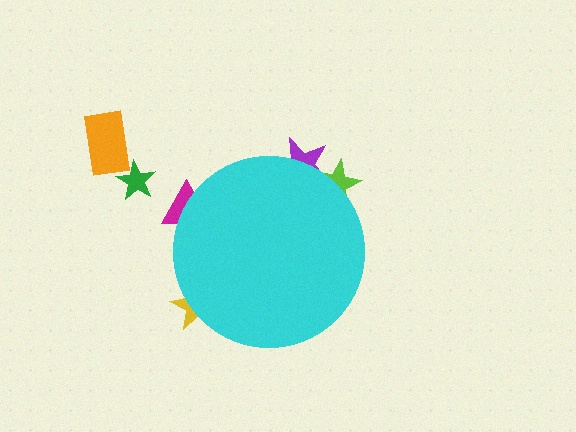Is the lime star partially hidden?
Yes, the lime star is partially hidden behind the cyan circle.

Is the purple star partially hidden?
Yes, the purple star is partially hidden behind the cyan circle.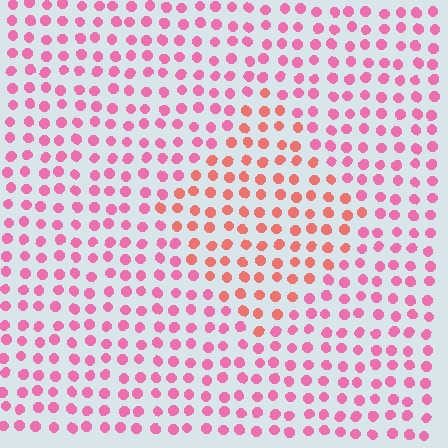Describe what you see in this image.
The image is filled with small pink elements in a uniform arrangement. A diamond-shaped region is visible where the elements are tinted to a slightly different hue, forming a subtle color boundary.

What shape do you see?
I see a diamond.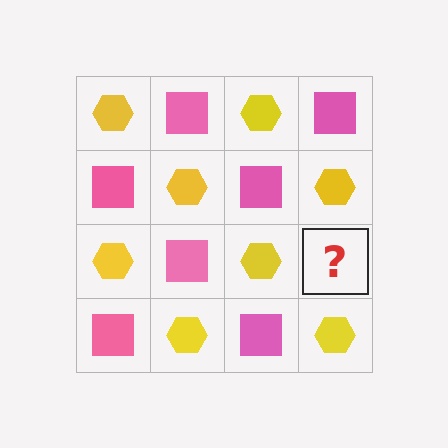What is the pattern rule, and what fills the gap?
The rule is that it alternates yellow hexagon and pink square in a checkerboard pattern. The gap should be filled with a pink square.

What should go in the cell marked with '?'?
The missing cell should contain a pink square.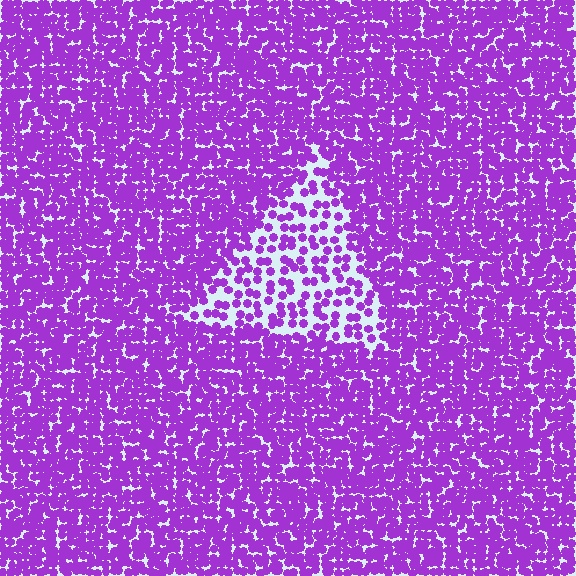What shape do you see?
I see a triangle.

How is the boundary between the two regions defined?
The boundary is defined by a change in element density (approximately 2.3x ratio). All elements are the same color, size, and shape.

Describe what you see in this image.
The image contains small purple elements arranged at two different densities. A triangle-shaped region is visible where the elements are less densely packed than the surrounding area.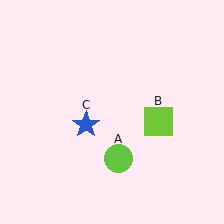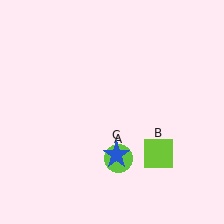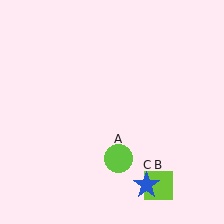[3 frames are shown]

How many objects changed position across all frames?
2 objects changed position: lime square (object B), blue star (object C).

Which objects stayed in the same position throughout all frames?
Lime circle (object A) remained stationary.